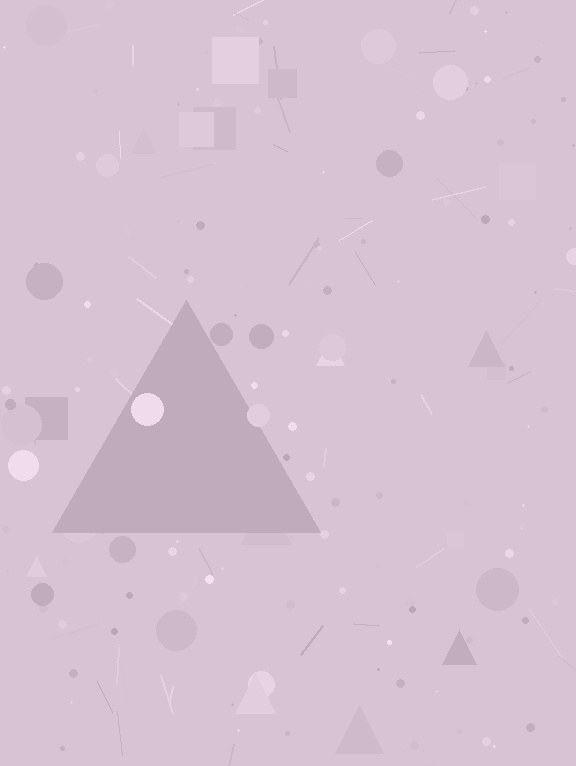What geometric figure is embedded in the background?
A triangle is embedded in the background.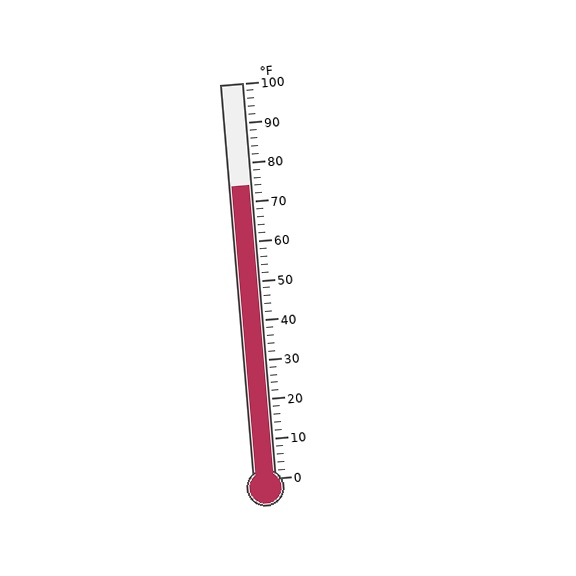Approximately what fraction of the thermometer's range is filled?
The thermometer is filled to approximately 75% of its range.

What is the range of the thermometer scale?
The thermometer scale ranges from 0°F to 100°F.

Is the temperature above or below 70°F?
The temperature is above 70°F.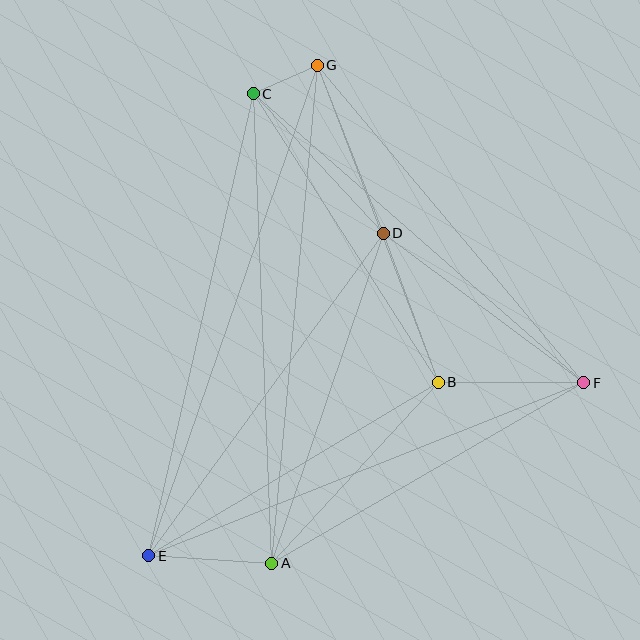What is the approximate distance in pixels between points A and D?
The distance between A and D is approximately 348 pixels.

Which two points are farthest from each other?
Points E and G are farthest from each other.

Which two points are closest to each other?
Points C and G are closest to each other.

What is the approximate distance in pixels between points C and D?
The distance between C and D is approximately 190 pixels.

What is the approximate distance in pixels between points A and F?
The distance between A and F is approximately 360 pixels.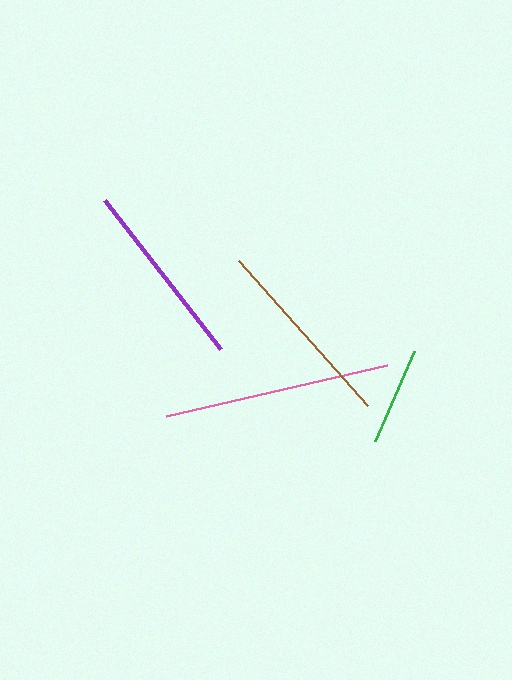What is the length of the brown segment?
The brown segment is approximately 194 pixels long.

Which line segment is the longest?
The pink line is the longest at approximately 226 pixels.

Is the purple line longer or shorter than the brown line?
The brown line is longer than the purple line.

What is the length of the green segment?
The green segment is approximately 97 pixels long.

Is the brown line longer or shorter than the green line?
The brown line is longer than the green line.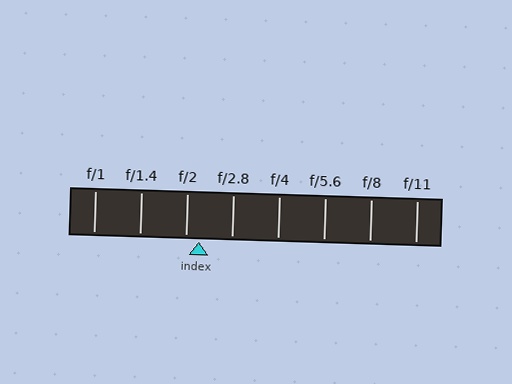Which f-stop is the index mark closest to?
The index mark is closest to f/2.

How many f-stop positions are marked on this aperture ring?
There are 8 f-stop positions marked.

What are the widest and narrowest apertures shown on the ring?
The widest aperture shown is f/1 and the narrowest is f/11.